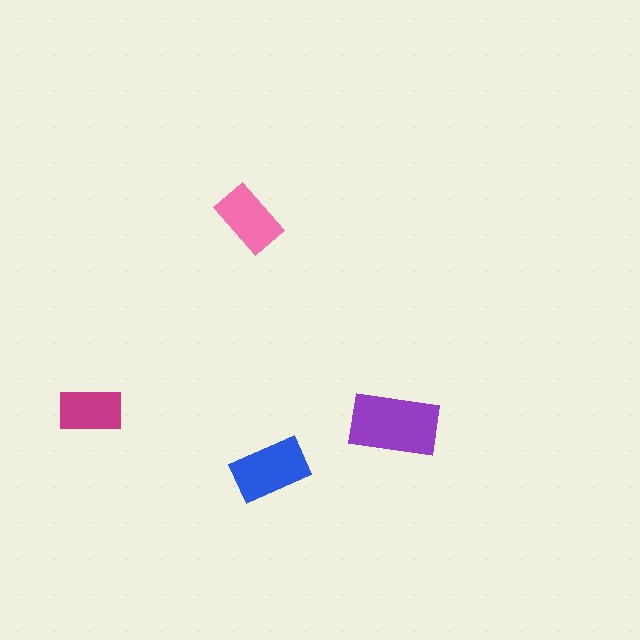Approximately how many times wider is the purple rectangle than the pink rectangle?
About 1.5 times wider.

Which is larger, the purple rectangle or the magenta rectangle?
The purple one.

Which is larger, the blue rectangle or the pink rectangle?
The blue one.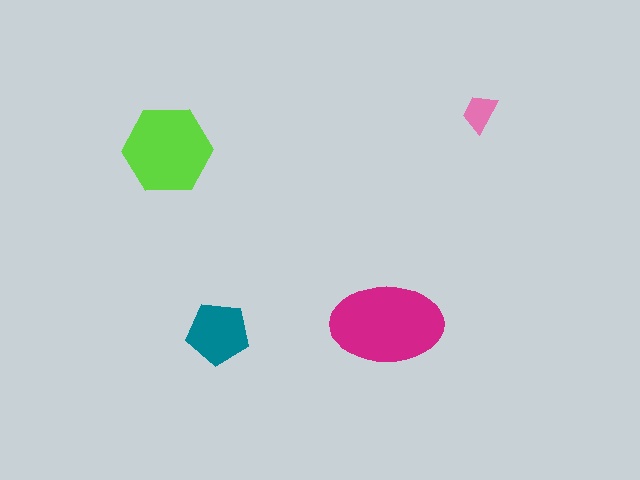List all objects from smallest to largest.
The pink trapezoid, the teal pentagon, the lime hexagon, the magenta ellipse.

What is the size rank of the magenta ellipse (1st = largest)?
1st.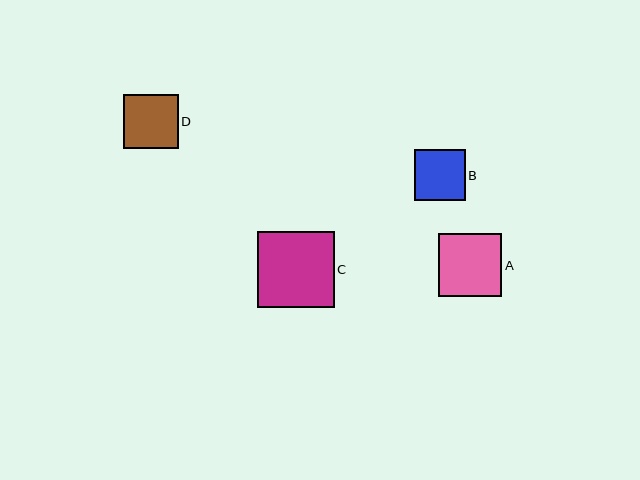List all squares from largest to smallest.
From largest to smallest: C, A, D, B.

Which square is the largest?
Square C is the largest with a size of approximately 77 pixels.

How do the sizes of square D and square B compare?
Square D and square B are approximately the same size.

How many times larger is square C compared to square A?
Square C is approximately 1.2 times the size of square A.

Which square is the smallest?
Square B is the smallest with a size of approximately 51 pixels.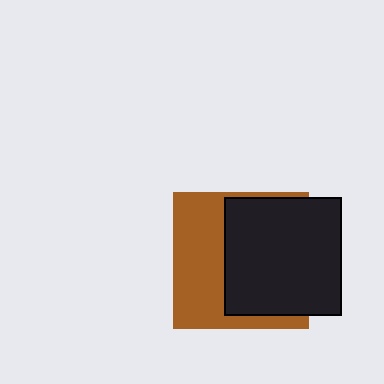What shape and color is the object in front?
The object in front is a black rectangle.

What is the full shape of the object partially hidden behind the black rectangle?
The partially hidden object is a brown square.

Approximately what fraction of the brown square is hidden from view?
Roughly 54% of the brown square is hidden behind the black rectangle.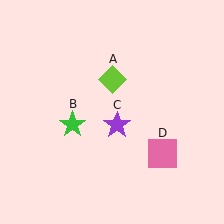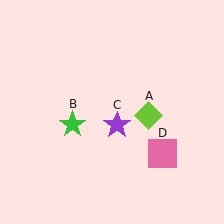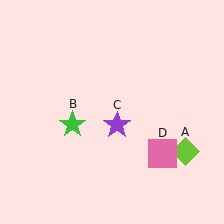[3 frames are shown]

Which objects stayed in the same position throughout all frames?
Green star (object B) and purple star (object C) and pink square (object D) remained stationary.